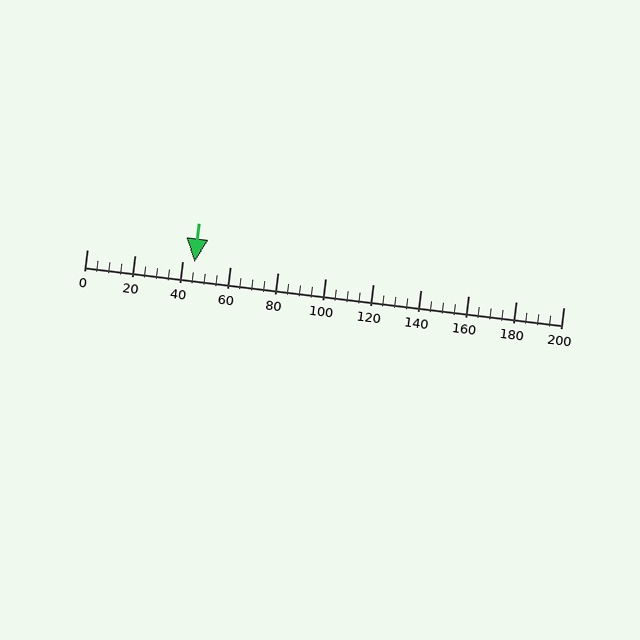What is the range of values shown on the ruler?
The ruler shows values from 0 to 200.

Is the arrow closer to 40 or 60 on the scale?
The arrow is closer to 40.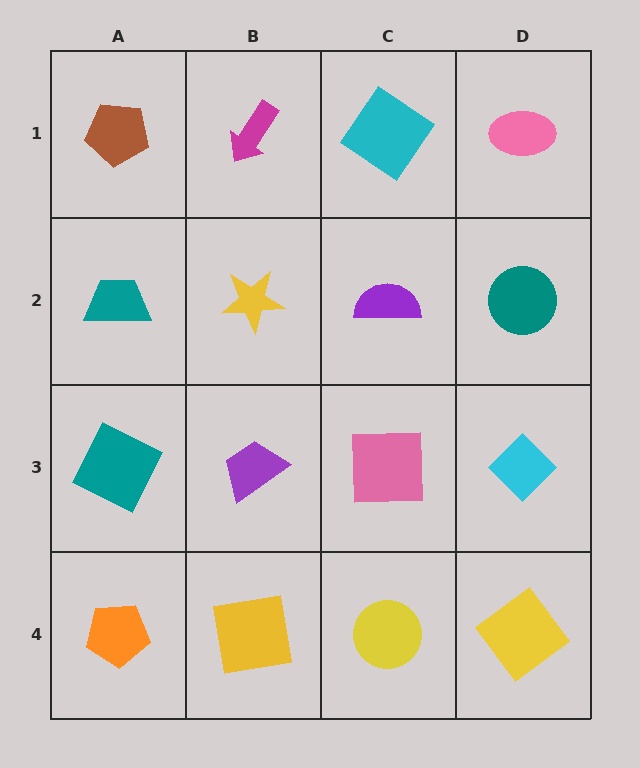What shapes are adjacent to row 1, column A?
A teal trapezoid (row 2, column A), a magenta arrow (row 1, column B).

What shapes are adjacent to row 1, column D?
A teal circle (row 2, column D), a cyan diamond (row 1, column C).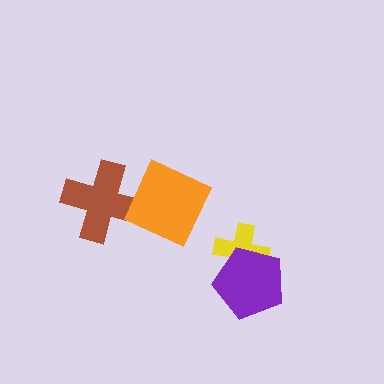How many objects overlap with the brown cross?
1 object overlaps with the brown cross.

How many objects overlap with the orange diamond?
1 object overlaps with the orange diamond.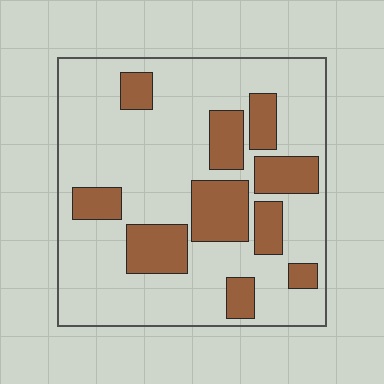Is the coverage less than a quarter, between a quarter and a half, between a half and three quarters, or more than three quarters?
Between a quarter and a half.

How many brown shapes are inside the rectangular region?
10.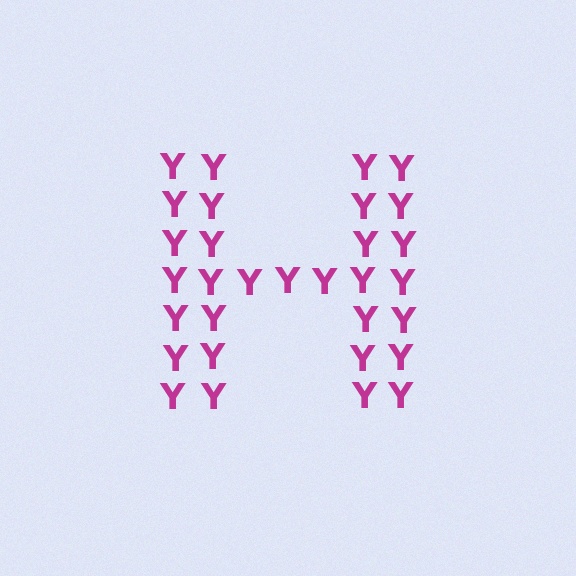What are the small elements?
The small elements are letter Y's.